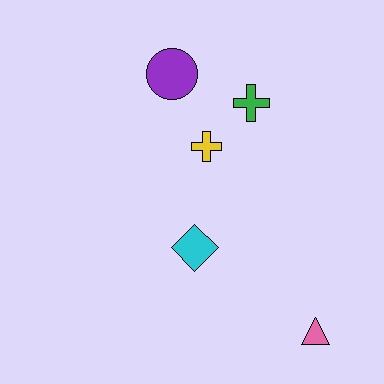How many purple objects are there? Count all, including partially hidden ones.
There is 1 purple object.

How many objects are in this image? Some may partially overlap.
There are 5 objects.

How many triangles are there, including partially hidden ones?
There is 1 triangle.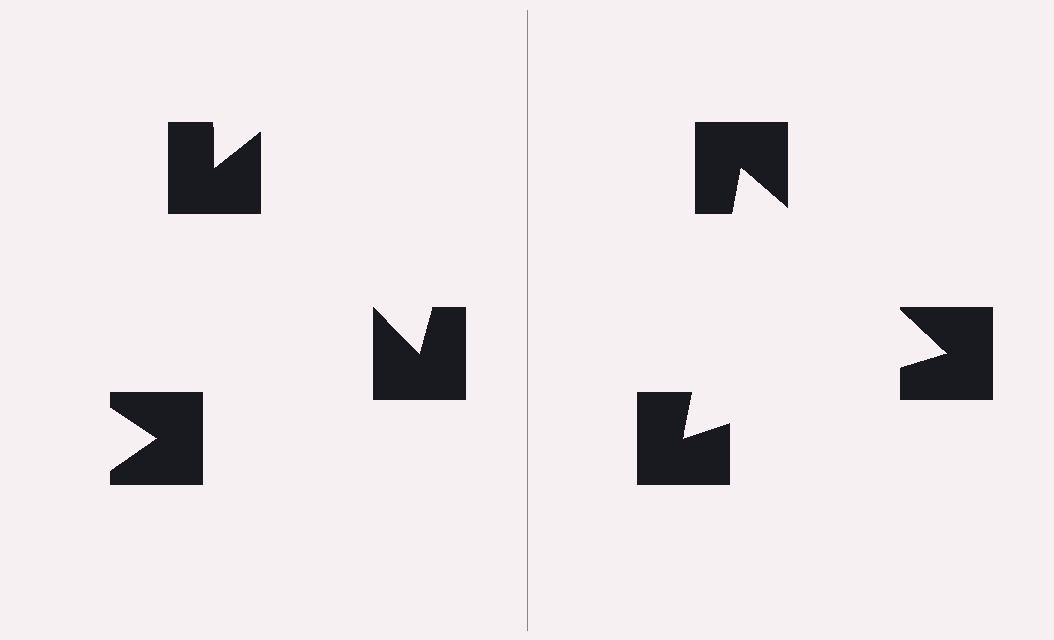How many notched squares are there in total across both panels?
6 — 3 on each side.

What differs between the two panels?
The notched squares are positioned identically on both sides; only the wedge orientations differ. On the right they align to a triangle; on the left they are misaligned.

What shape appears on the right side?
An illusory triangle.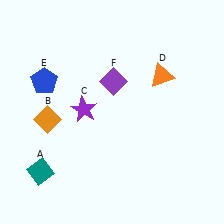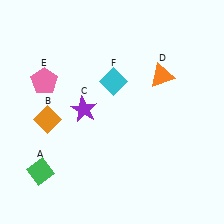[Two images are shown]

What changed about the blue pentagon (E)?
In Image 1, E is blue. In Image 2, it changed to pink.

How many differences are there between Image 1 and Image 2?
There are 3 differences between the two images.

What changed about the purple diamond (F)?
In Image 1, F is purple. In Image 2, it changed to cyan.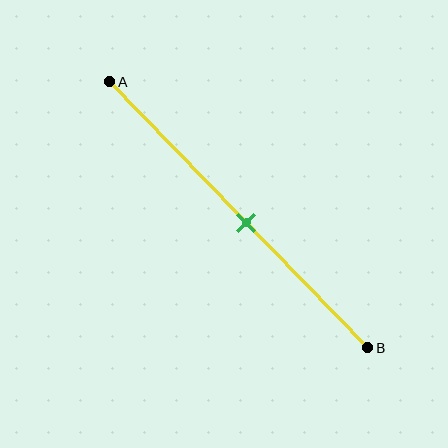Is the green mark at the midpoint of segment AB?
No, the mark is at about 55% from A, not at the 50% midpoint.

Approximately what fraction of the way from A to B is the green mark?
The green mark is approximately 55% of the way from A to B.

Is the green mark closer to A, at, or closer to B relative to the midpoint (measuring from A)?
The green mark is closer to point B than the midpoint of segment AB.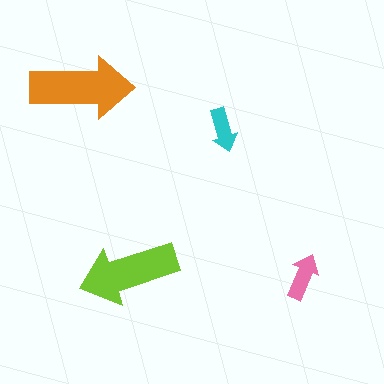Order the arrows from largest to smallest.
the orange one, the lime one, the pink one, the cyan one.